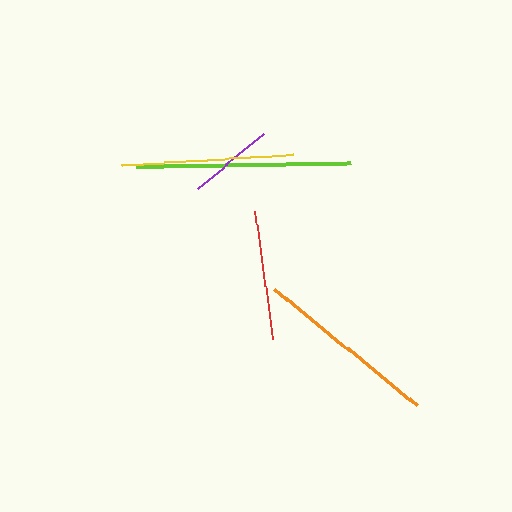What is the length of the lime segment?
The lime segment is approximately 215 pixels long.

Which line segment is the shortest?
The purple line is the shortest at approximately 86 pixels.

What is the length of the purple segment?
The purple segment is approximately 86 pixels long.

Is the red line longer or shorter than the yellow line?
The yellow line is longer than the red line.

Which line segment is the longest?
The lime line is the longest at approximately 215 pixels.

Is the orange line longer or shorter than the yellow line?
The orange line is longer than the yellow line.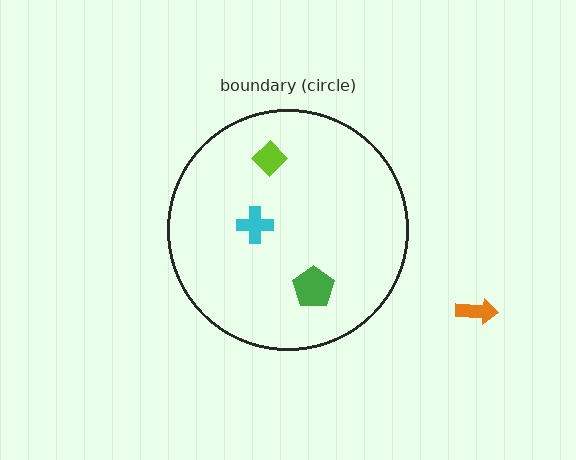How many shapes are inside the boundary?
3 inside, 1 outside.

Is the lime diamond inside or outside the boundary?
Inside.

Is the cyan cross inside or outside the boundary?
Inside.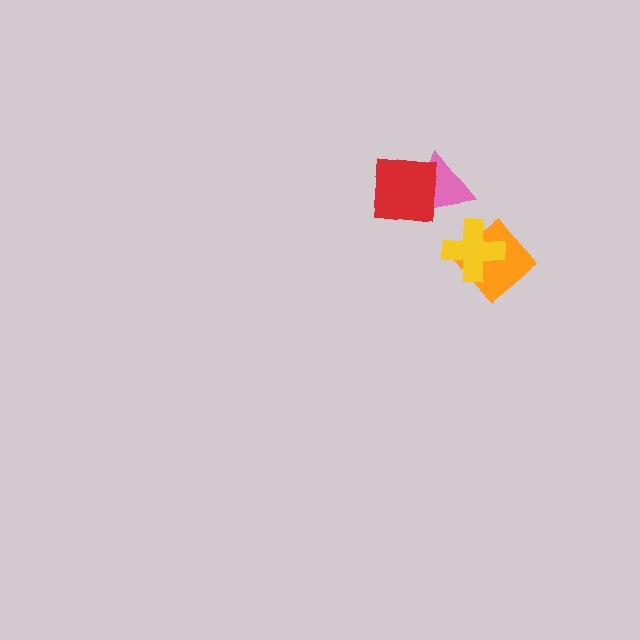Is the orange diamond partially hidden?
Yes, it is partially covered by another shape.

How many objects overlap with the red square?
1 object overlaps with the red square.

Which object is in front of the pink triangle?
The red square is in front of the pink triangle.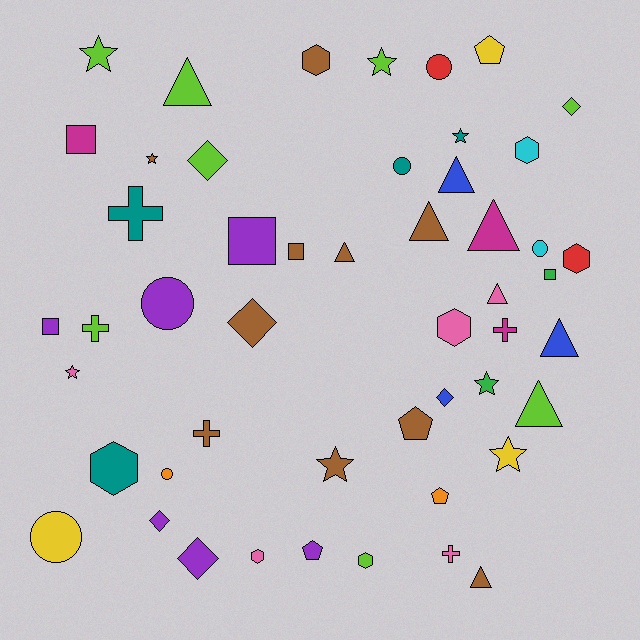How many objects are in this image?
There are 50 objects.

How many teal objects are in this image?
There are 4 teal objects.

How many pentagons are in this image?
There are 4 pentagons.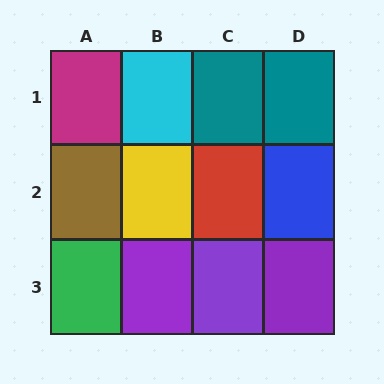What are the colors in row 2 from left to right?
Brown, yellow, red, blue.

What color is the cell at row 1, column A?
Magenta.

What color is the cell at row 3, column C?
Purple.